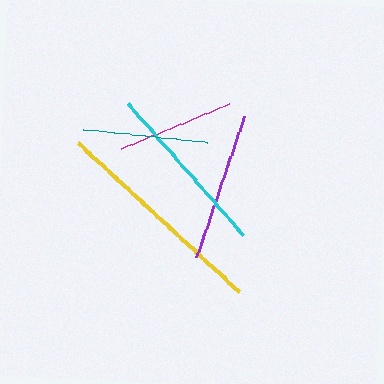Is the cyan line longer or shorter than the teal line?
The cyan line is longer than the teal line.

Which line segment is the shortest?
The magenta line is the shortest at approximately 116 pixels.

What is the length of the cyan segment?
The cyan segment is approximately 175 pixels long.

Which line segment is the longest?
The yellow line is the longest at approximately 219 pixels.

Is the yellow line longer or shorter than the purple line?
The yellow line is longer than the purple line.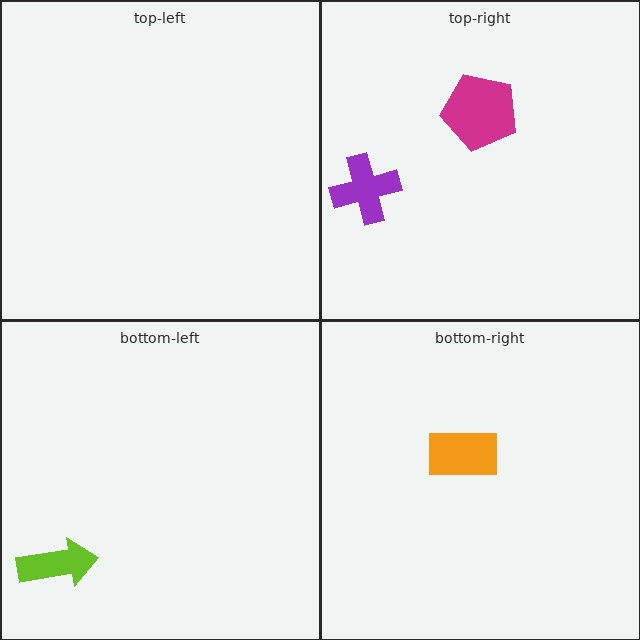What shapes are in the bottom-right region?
The orange rectangle.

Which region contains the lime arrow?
The bottom-left region.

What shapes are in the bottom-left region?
The lime arrow.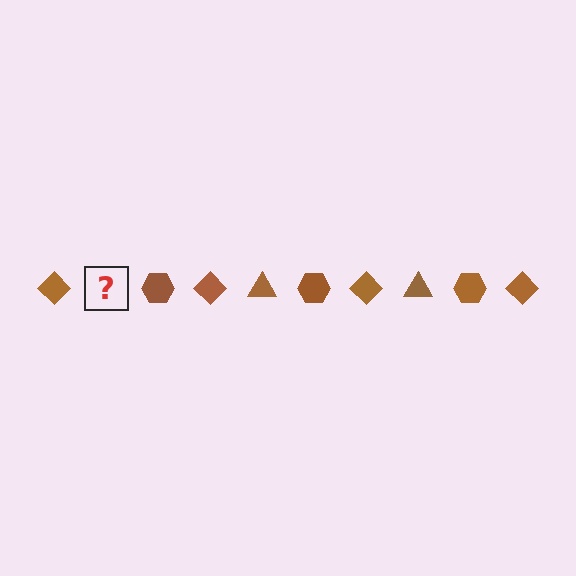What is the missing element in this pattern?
The missing element is a brown triangle.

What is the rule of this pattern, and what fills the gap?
The rule is that the pattern cycles through diamond, triangle, hexagon shapes in brown. The gap should be filled with a brown triangle.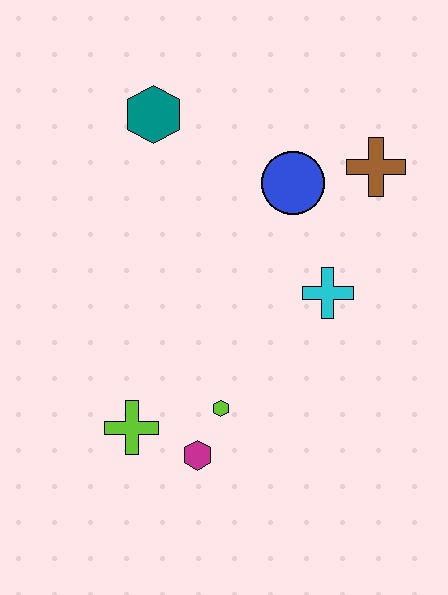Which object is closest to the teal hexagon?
The blue circle is closest to the teal hexagon.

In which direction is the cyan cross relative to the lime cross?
The cyan cross is to the right of the lime cross.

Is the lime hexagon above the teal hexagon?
No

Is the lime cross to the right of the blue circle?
No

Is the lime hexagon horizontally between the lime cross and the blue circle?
Yes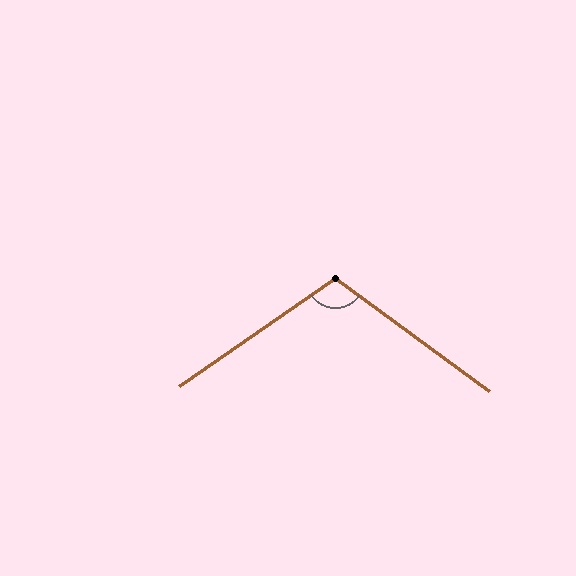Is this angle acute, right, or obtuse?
It is obtuse.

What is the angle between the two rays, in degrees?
Approximately 109 degrees.